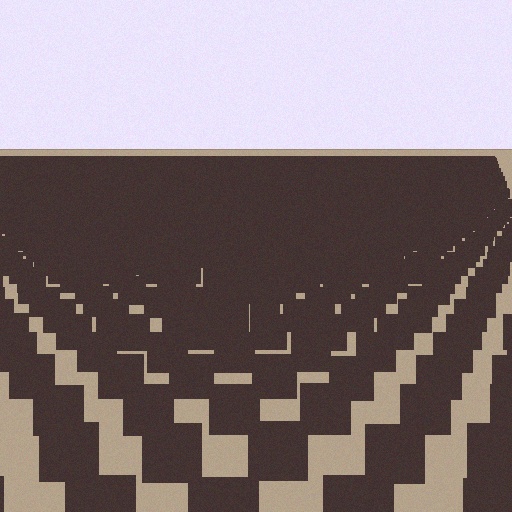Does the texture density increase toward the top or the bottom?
Density increases toward the top.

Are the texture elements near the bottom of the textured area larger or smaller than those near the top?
Larger. Near the bottom, elements are closer to the viewer and appear at a bigger on-screen size.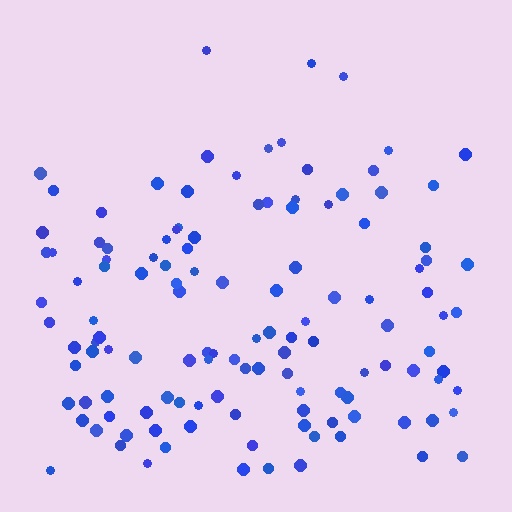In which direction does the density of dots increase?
From top to bottom, with the bottom side densest.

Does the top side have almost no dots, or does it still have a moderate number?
Still a moderate number, just noticeably fewer than the bottom.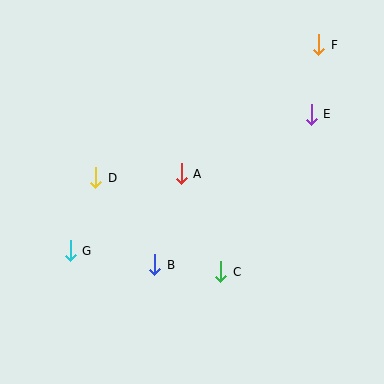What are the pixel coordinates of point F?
Point F is at (319, 45).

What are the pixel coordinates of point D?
Point D is at (96, 178).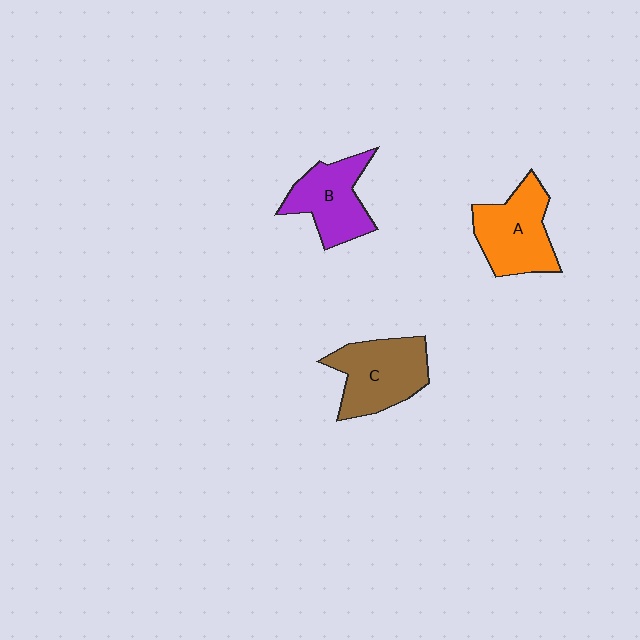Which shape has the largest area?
Shape C (brown).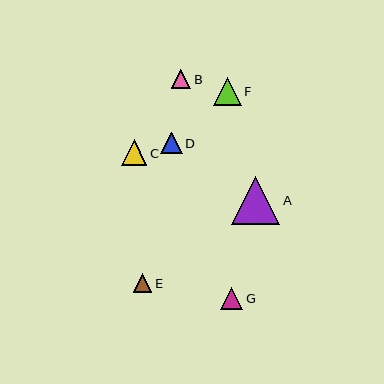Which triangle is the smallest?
Triangle E is the smallest with a size of approximately 19 pixels.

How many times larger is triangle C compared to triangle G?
Triangle C is approximately 1.1 times the size of triangle G.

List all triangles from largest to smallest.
From largest to smallest: A, F, C, G, D, B, E.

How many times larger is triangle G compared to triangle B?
Triangle G is approximately 1.1 times the size of triangle B.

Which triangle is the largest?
Triangle A is the largest with a size of approximately 48 pixels.